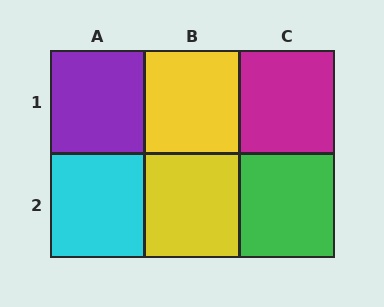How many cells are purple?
1 cell is purple.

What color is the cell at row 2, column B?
Yellow.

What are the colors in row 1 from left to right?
Purple, yellow, magenta.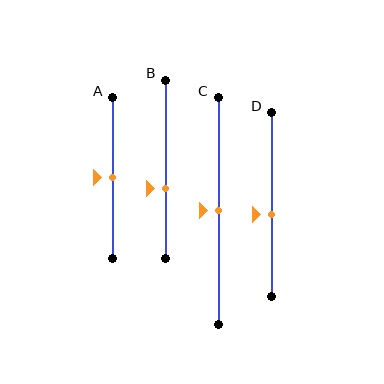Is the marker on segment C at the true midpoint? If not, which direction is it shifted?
Yes, the marker on segment C is at the true midpoint.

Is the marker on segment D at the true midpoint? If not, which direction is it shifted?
No, the marker on segment D is shifted downward by about 5% of the segment length.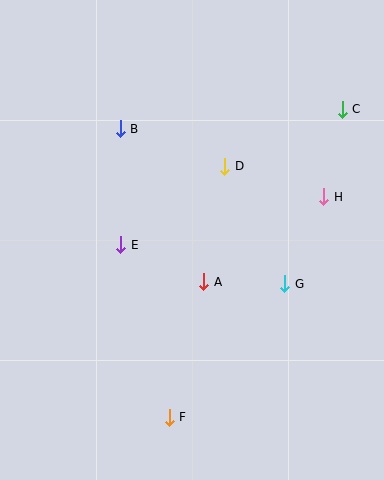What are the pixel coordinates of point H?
Point H is at (324, 197).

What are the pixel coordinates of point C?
Point C is at (342, 109).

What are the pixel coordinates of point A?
Point A is at (204, 282).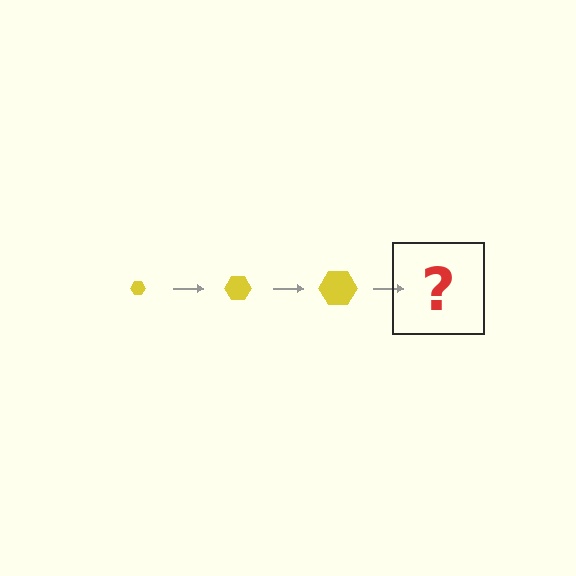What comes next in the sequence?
The next element should be a yellow hexagon, larger than the previous one.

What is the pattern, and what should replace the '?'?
The pattern is that the hexagon gets progressively larger each step. The '?' should be a yellow hexagon, larger than the previous one.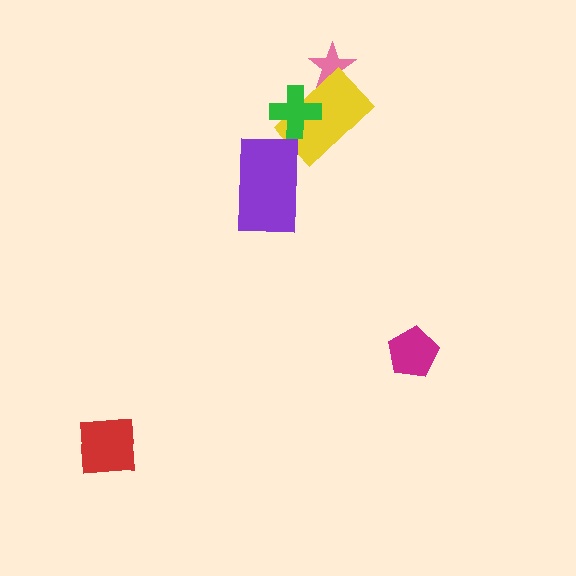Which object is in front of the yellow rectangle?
The green cross is in front of the yellow rectangle.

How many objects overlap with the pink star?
1 object overlaps with the pink star.